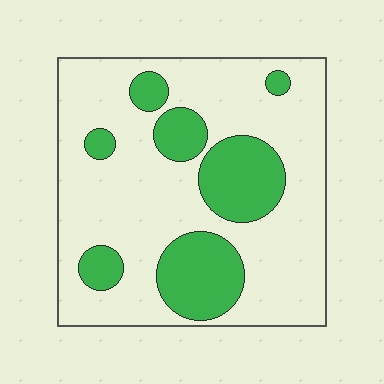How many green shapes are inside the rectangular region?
7.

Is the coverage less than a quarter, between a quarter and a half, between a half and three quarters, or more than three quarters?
Between a quarter and a half.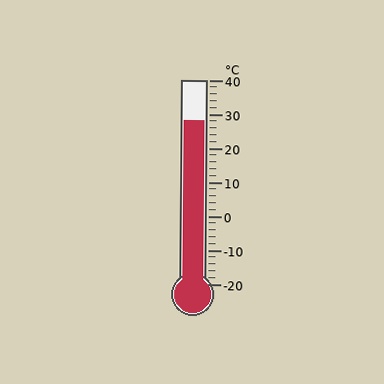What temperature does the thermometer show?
The thermometer shows approximately 28°C.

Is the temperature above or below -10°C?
The temperature is above -10°C.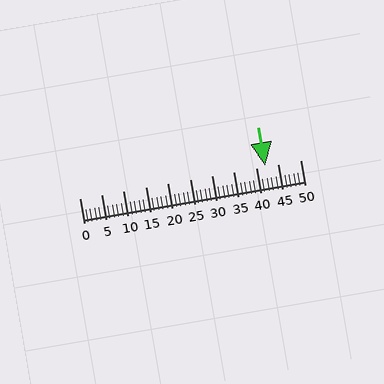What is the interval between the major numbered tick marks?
The major tick marks are spaced 5 units apart.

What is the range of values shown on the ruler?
The ruler shows values from 0 to 50.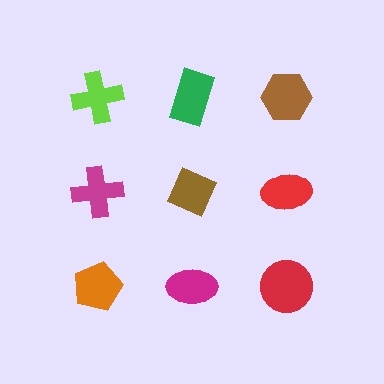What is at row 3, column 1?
An orange pentagon.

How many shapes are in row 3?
3 shapes.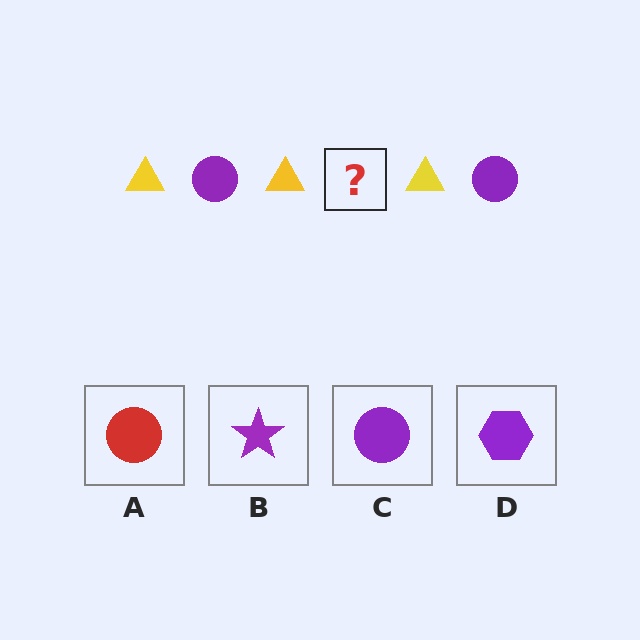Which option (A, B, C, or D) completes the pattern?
C.